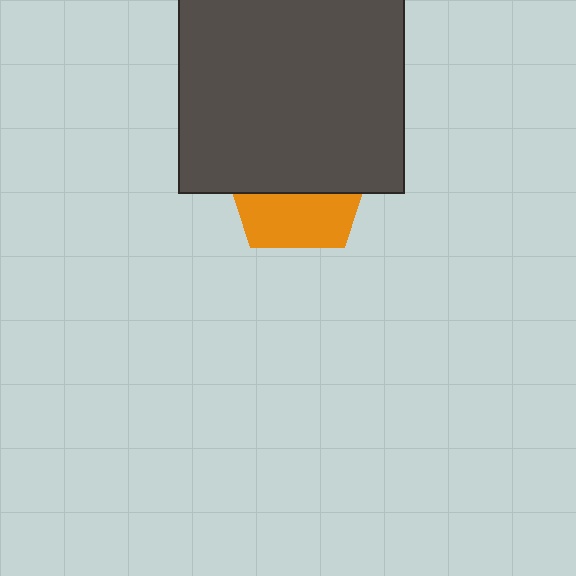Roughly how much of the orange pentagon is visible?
A small part of it is visible (roughly 40%).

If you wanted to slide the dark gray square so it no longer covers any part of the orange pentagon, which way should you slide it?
Slide it up — that is the most direct way to separate the two shapes.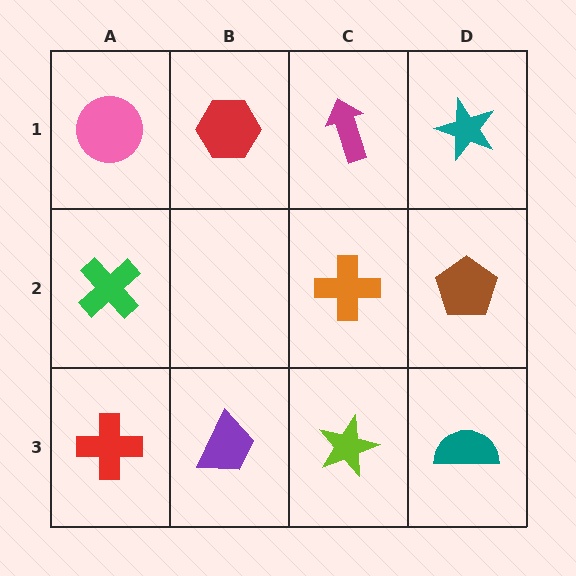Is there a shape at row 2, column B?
No, that cell is empty.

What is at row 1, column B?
A red hexagon.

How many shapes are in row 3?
4 shapes.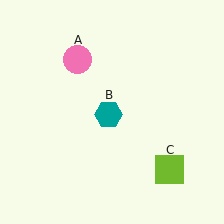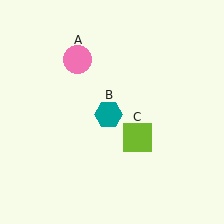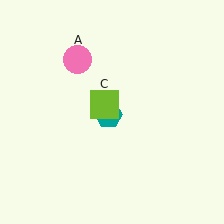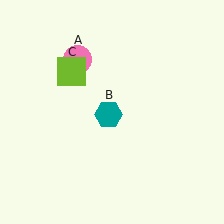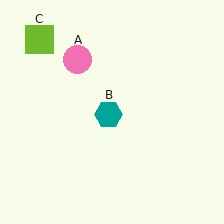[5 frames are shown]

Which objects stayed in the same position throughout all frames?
Pink circle (object A) and teal hexagon (object B) remained stationary.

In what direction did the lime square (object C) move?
The lime square (object C) moved up and to the left.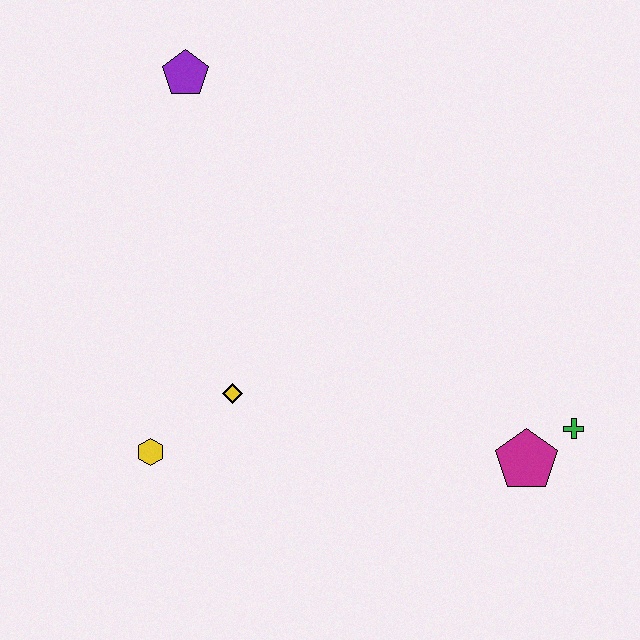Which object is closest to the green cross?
The magenta pentagon is closest to the green cross.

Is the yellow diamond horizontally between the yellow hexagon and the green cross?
Yes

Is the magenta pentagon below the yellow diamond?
Yes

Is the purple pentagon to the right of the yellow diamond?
No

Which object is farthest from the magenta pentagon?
The purple pentagon is farthest from the magenta pentagon.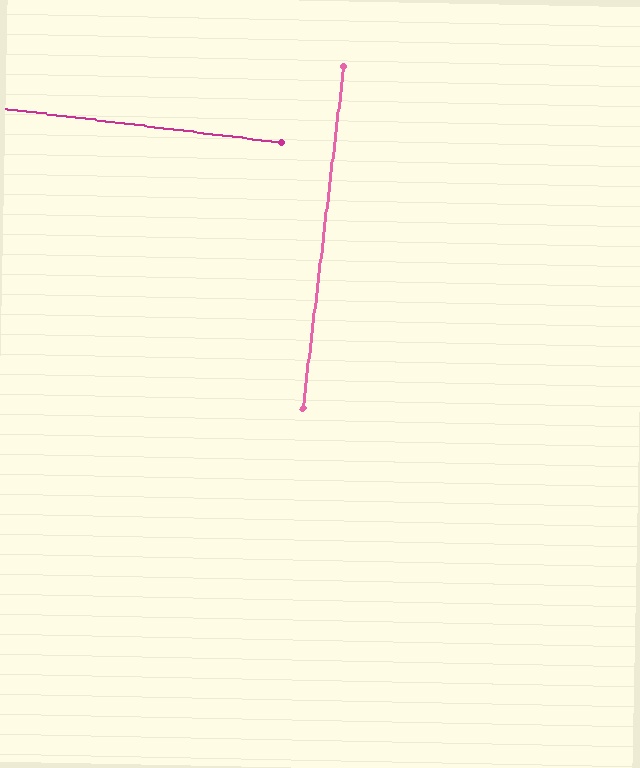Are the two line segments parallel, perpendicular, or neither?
Perpendicular — they meet at approximately 90°.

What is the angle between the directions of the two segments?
Approximately 90 degrees.